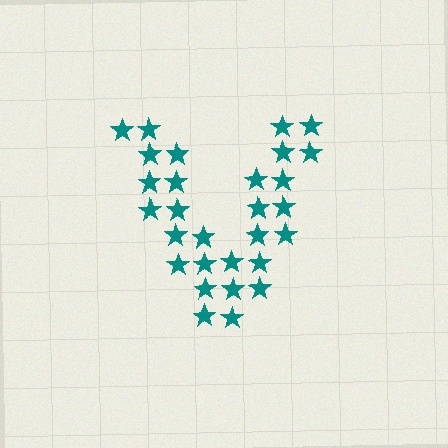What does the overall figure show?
The overall figure shows the letter V.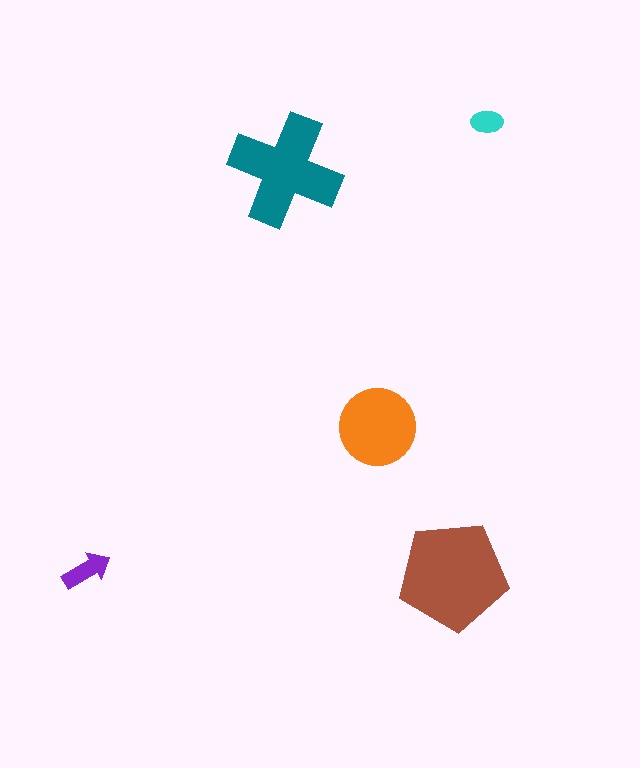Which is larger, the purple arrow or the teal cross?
The teal cross.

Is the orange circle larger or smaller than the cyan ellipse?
Larger.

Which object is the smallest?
The cyan ellipse.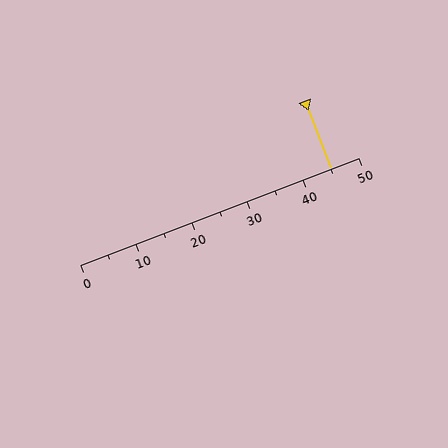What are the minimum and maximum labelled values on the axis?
The axis runs from 0 to 50.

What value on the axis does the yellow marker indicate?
The marker indicates approximately 45.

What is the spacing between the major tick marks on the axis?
The major ticks are spaced 10 apart.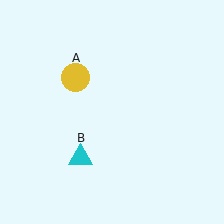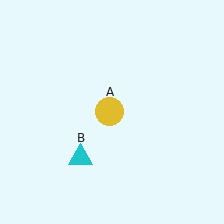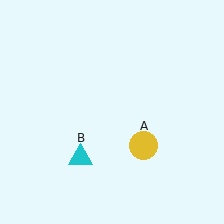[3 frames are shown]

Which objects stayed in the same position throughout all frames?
Cyan triangle (object B) remained stationary.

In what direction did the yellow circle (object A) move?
The yellow circle (object A) moved down and to the right.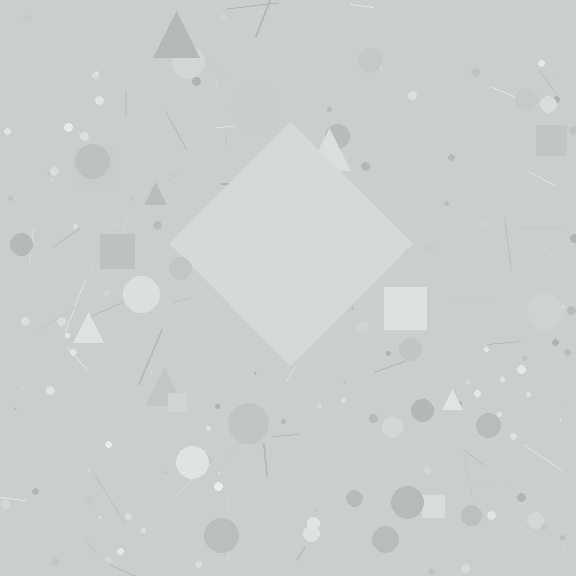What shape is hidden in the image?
A diamond is hidden in the image.